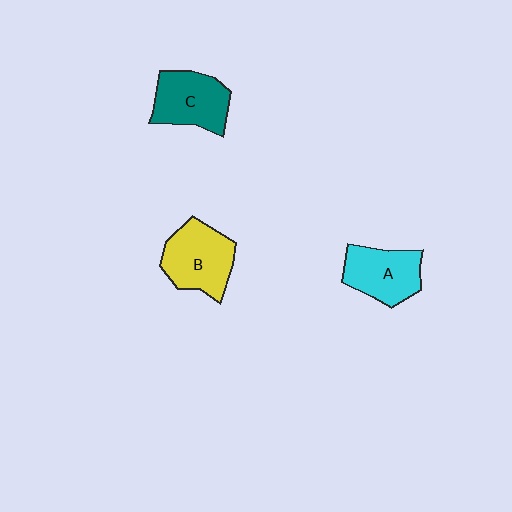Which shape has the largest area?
Shape B (yellow).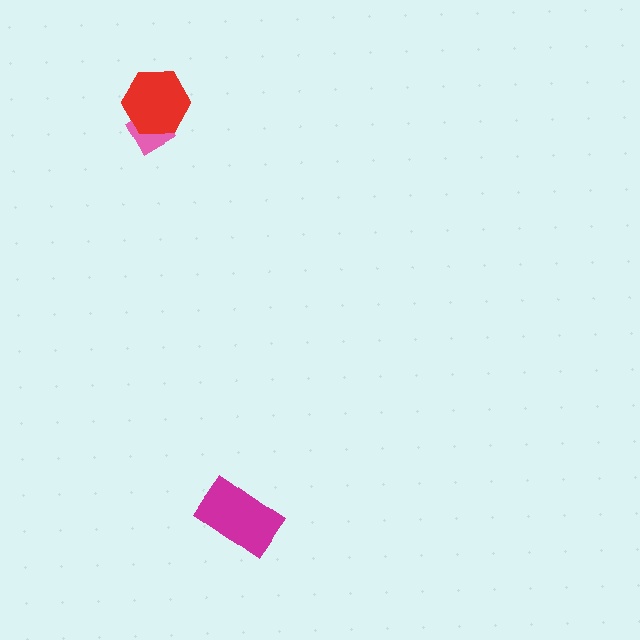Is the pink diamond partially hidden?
Yes, it is partially covered by another shape.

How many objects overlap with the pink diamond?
1 object overlaps with the pink diamond.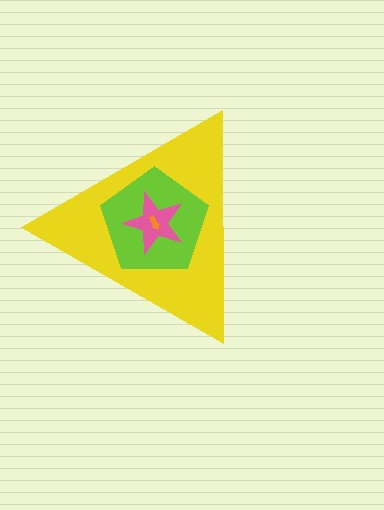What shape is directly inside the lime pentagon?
The pink star.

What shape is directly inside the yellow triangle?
The lime pentagon.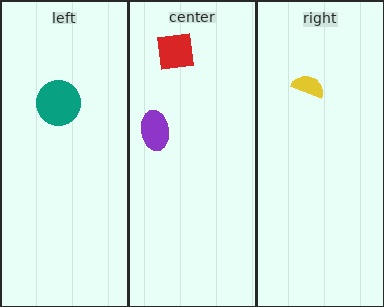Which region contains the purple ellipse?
The center region.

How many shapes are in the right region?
1.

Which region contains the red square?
The center region.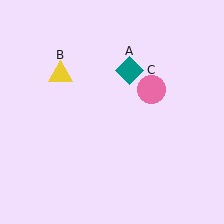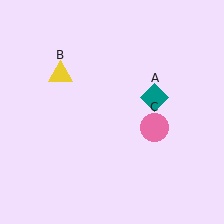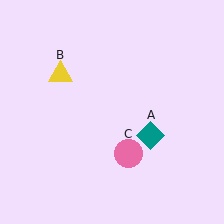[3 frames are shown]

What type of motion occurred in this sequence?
The teal diamond (object A), pink circle (object C) rotated clockwise around the center of the scene.